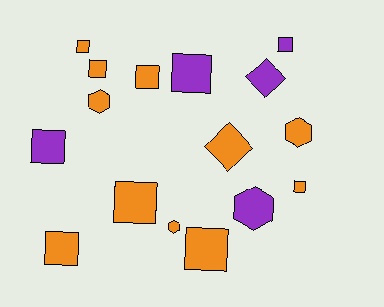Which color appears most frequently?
Orange, with 11 objects.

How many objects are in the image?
There are 16 objects.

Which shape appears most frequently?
Square, with 10 objects.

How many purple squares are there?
There are 3 purple squares.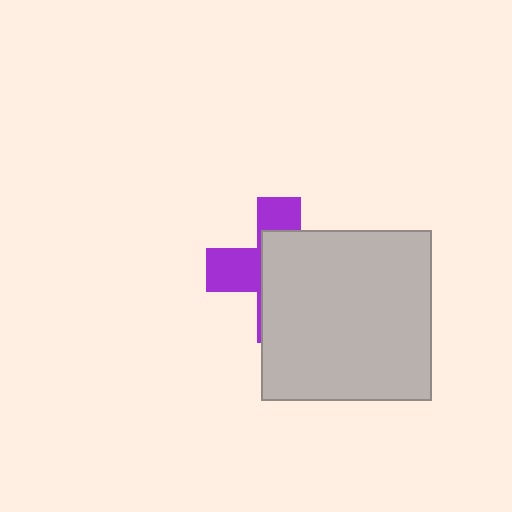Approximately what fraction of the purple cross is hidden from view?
Roughly 62% of the purple cross is hidden behind the light gray square.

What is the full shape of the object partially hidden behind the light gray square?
The partially hidden object is a purple cross.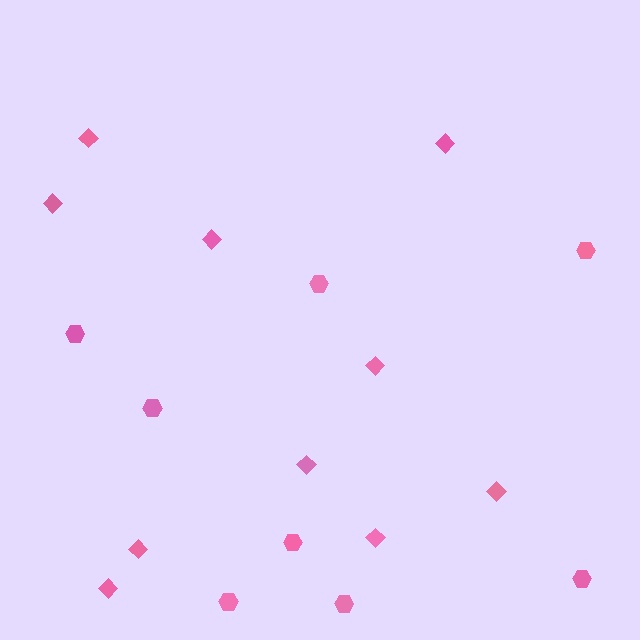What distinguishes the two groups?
There are 2 groups: one group of diamonds (10) and one group of hexagons (8).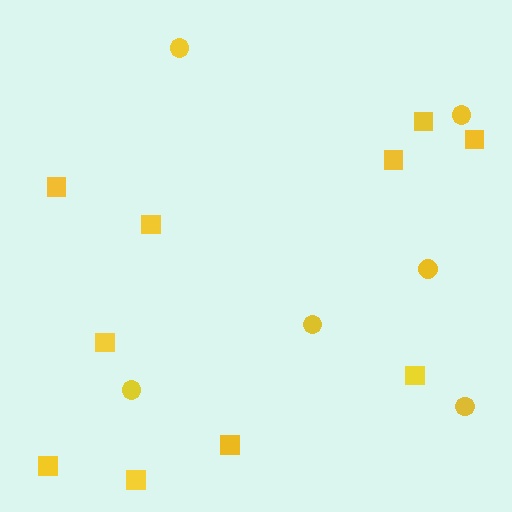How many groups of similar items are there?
There are 2 groups: one group of circles (6) and one group of squares (10).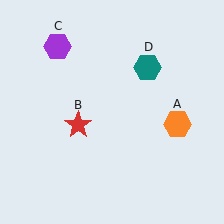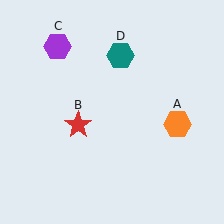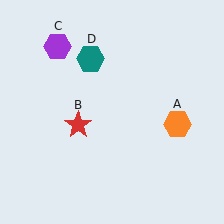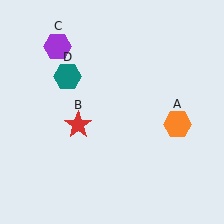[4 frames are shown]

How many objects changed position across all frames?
1 object changed position: teal hexagon (object D).